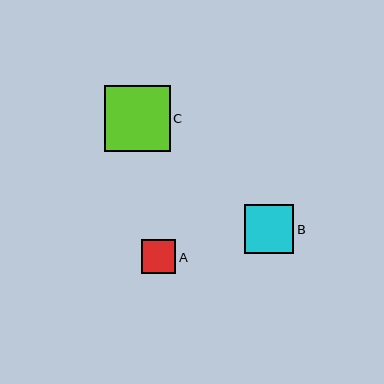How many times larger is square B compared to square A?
Square B is approximately 1.4 times the size of square A.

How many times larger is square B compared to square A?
Square B is approximately 1.4 times the size of square A.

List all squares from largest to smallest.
From largest to smallest: C, B, A.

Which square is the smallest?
Square A is the smallest with a size of approximately 34 pixels.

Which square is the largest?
Square C is the largest with a size of approximately 66 pixels.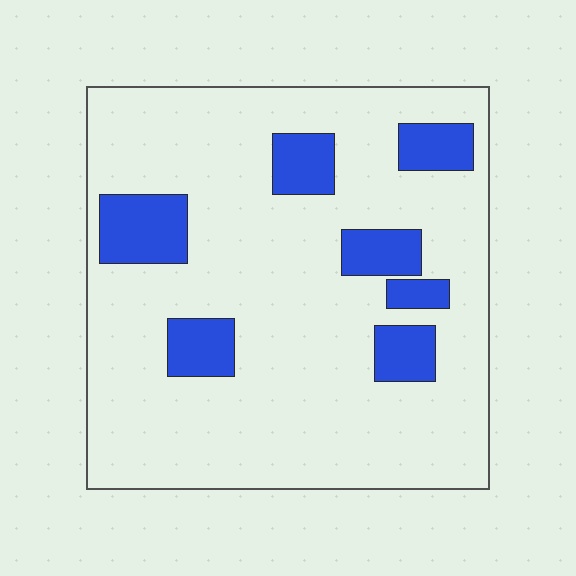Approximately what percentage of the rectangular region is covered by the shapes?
Approximately 15%.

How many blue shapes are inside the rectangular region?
7.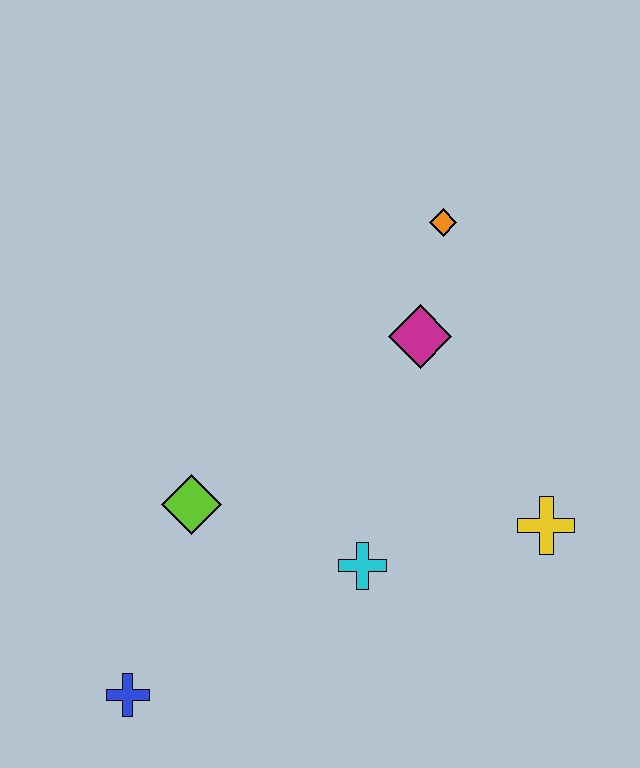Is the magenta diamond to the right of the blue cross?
Yes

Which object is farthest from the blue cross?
The orange diamond is farthest from the blue cross.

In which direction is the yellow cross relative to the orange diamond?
The yellow cross is below the orange diamond.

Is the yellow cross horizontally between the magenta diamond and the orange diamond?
No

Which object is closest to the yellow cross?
The cyan cross is closest to the yellow cross.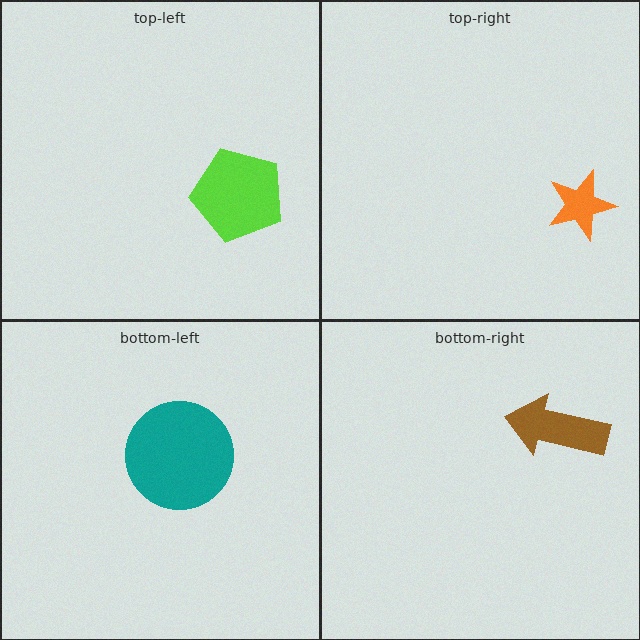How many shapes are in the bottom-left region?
1.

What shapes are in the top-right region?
The orange star.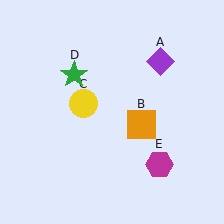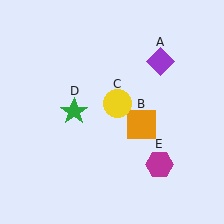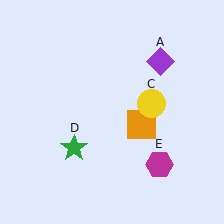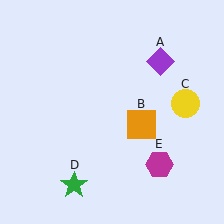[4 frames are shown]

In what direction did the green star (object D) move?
The green star (object D) moved down.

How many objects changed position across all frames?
2 objects changed position: yellow circle (object C), green star (object D).